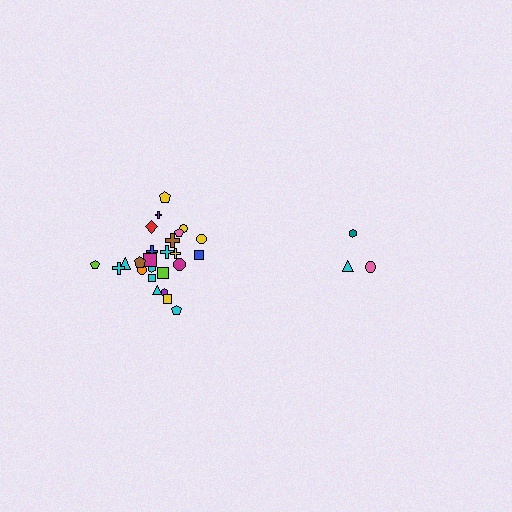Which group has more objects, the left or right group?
The left group.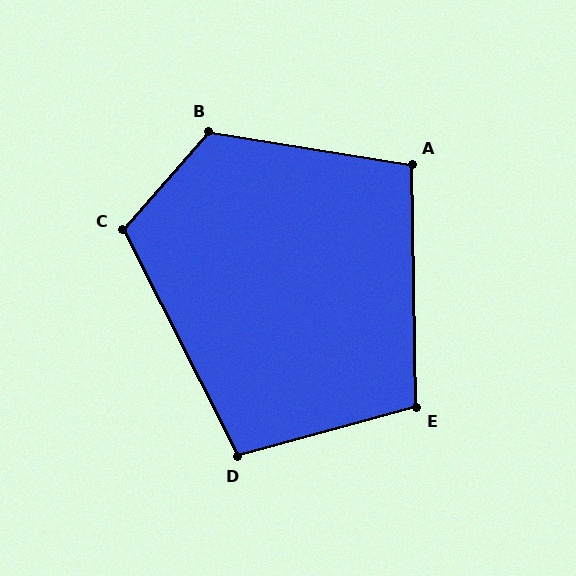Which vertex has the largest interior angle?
B, at approximately 122 degrees.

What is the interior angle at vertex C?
Approximately 112 degrees (obtuse).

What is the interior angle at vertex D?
Approximately 102 degrees (obtuse).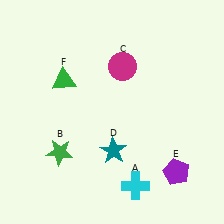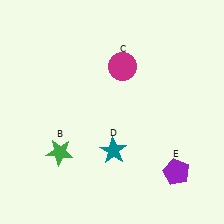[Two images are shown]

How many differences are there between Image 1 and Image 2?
There are 2 differences between the two images.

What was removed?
The cyan cross (A), the green triangle (F) were removed in Image 2.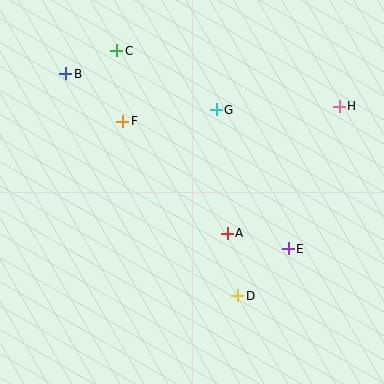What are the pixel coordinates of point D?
Point D is at (238, 296).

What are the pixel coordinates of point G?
Point G is at (216, 110).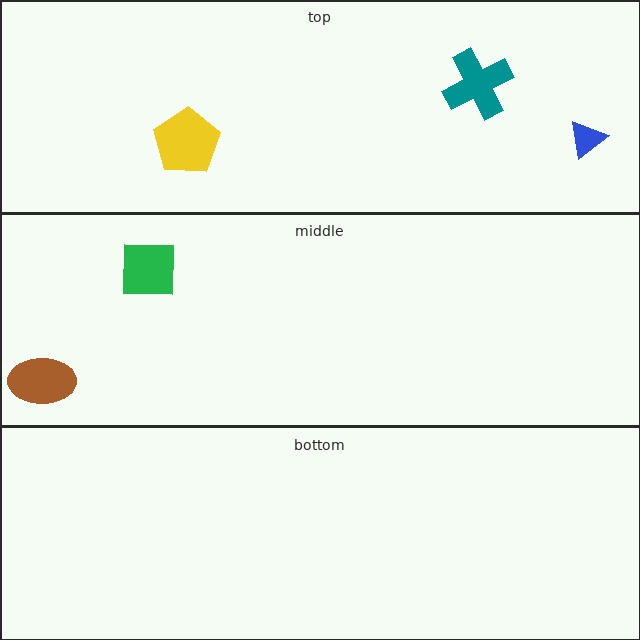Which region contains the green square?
The middle region.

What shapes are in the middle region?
The brown ellipse, the green square.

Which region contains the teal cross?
The top region.